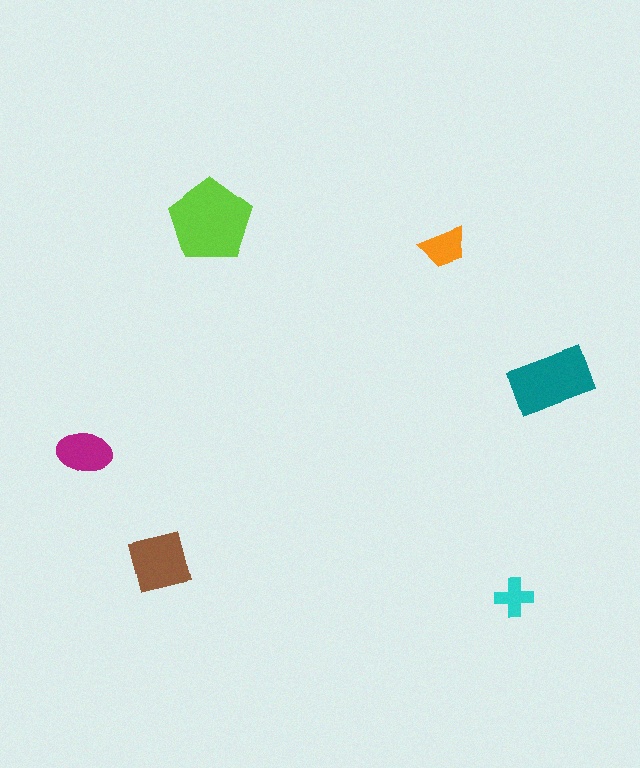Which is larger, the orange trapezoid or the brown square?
The brown square.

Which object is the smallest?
The cyan cross.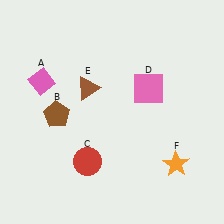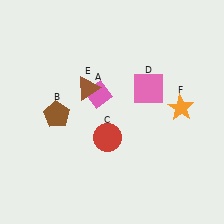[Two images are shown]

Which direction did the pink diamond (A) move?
The pink diamond (A) moved right.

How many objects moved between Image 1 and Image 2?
3 objects moved between the two images.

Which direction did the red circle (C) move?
The red circle (C) moved up.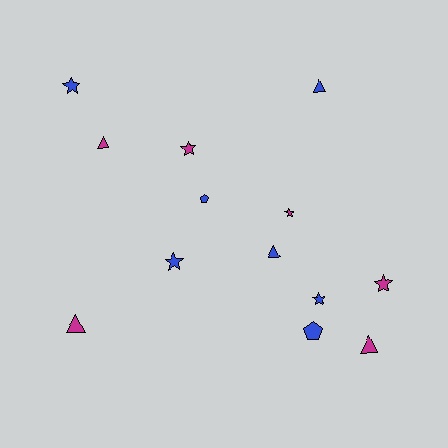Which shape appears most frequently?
Star, with 6 objects.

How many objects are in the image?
There are 13 objects.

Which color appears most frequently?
Blue, with 7 objects.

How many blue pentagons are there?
There are 2 blue pentagons.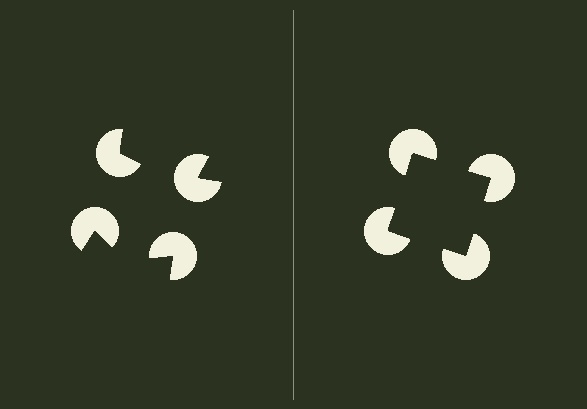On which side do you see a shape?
An illusory square appears on the right side. On the left side the wedge cuts are rotated, so no coherent shape forms.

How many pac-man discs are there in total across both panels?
8 — 4 on each side.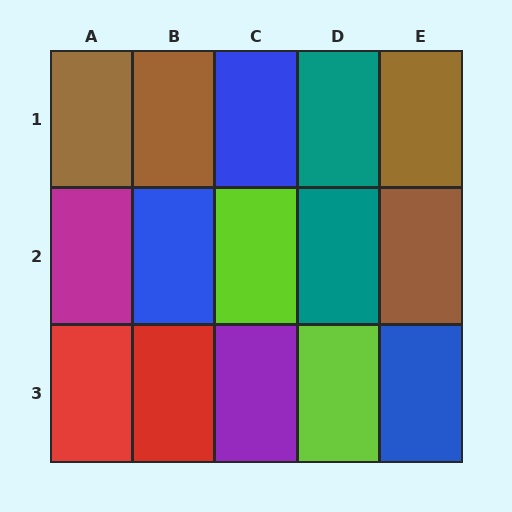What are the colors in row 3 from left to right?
Red, red, purple, lime, blue.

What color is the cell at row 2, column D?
Teal.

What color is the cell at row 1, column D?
Teal.